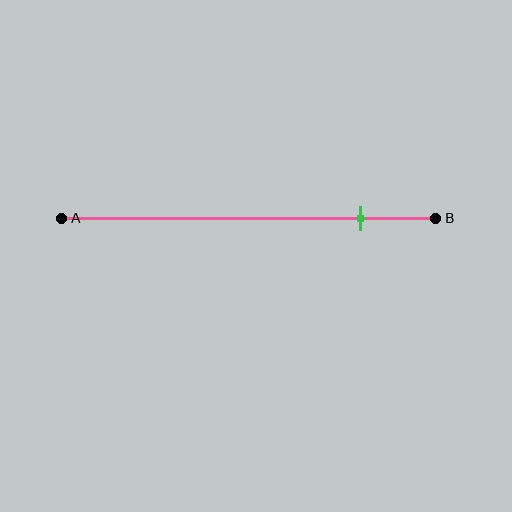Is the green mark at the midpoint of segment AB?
No, the mark is at about 80% from A, not at the 50% midpoint.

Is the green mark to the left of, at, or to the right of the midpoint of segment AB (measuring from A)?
The green mark is to the right of the midpoint of segment AB.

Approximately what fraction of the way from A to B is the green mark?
The green mark is approximately 80% of the way from A to B.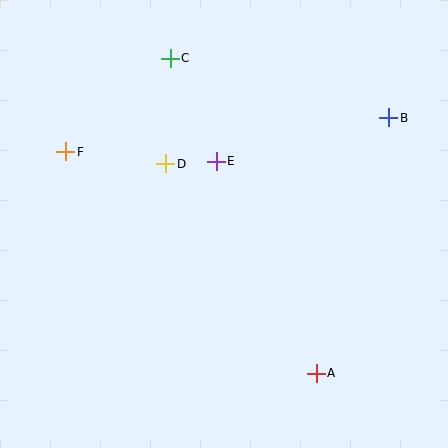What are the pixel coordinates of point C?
Point C is at (170, 58).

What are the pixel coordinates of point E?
Point E is at (216, 161).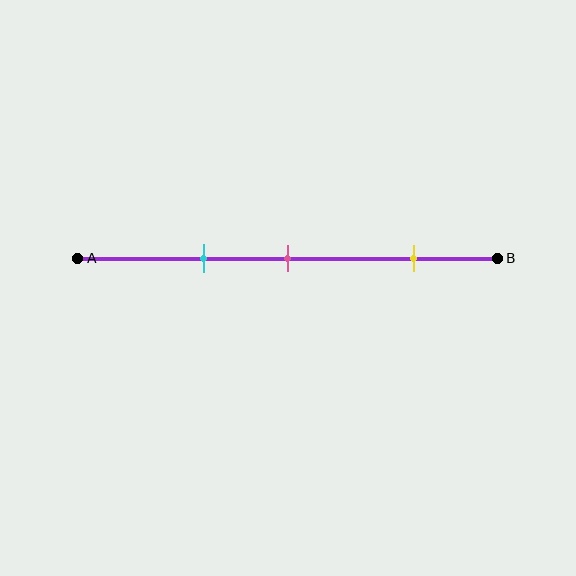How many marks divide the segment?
There are 3 marks dividing the segment.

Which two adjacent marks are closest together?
The cyan and pink marks are the closest adjacent pair.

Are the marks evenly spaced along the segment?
No, the marks are not evenly spaced.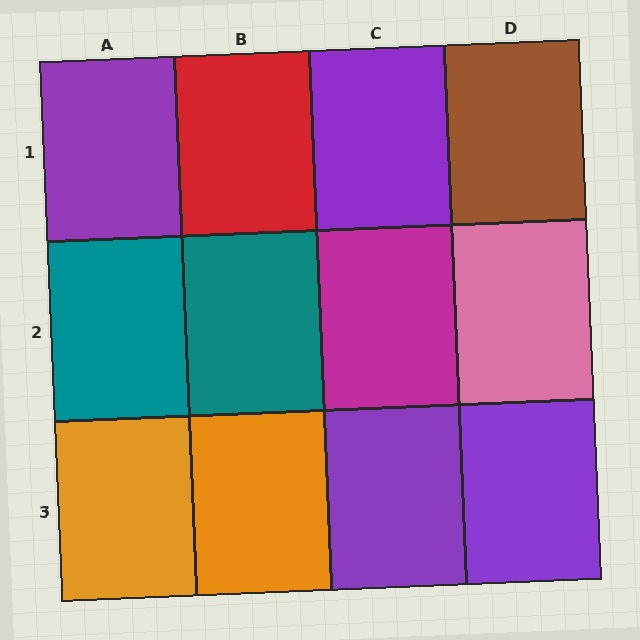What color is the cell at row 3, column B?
Orange.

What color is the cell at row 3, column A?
Orange.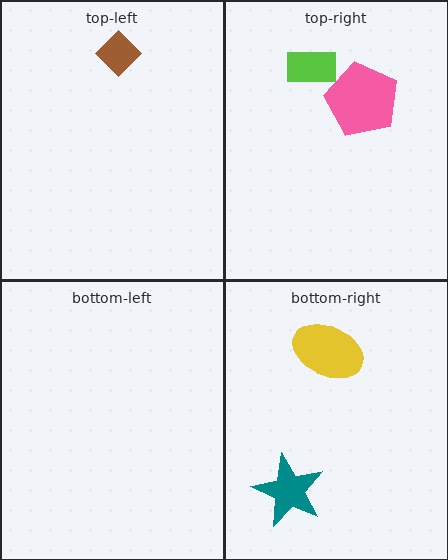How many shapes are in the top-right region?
2.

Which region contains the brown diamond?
The top-left region.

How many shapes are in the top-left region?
1.